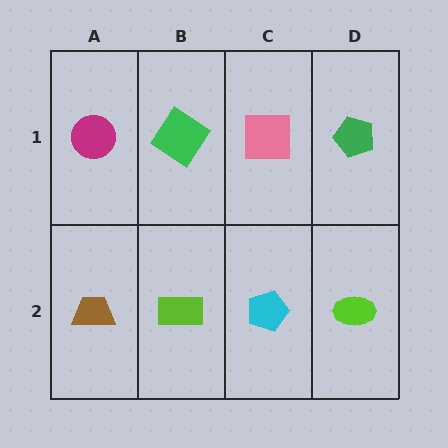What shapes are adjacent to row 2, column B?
A green diamond (row 1, column B), a brown trapezoid (row 2, column A), a cyan pentagon (row 2, column C).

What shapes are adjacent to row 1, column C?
A cyan pentagon (row 2, column C), a green diamond (row 1, column B), a green pentagon (row 1, column D).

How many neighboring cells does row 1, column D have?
2.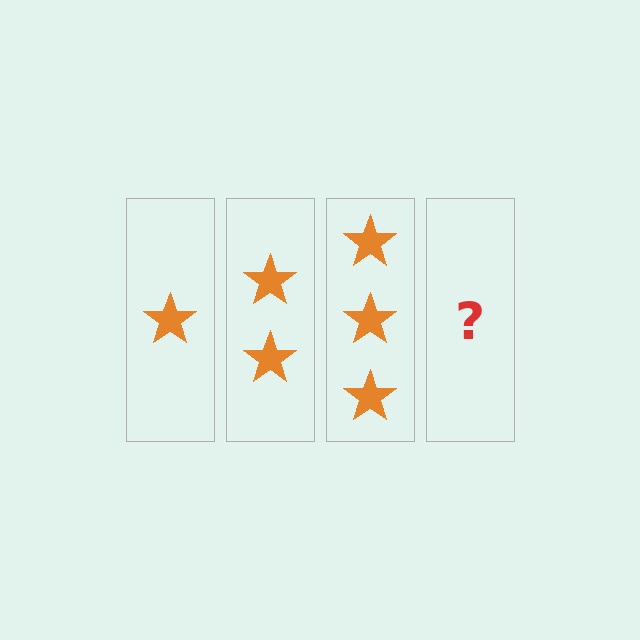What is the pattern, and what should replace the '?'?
The pattern is that each step adds one more star. The '?' should be 4 stars.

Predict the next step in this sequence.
The next step is 4 stars.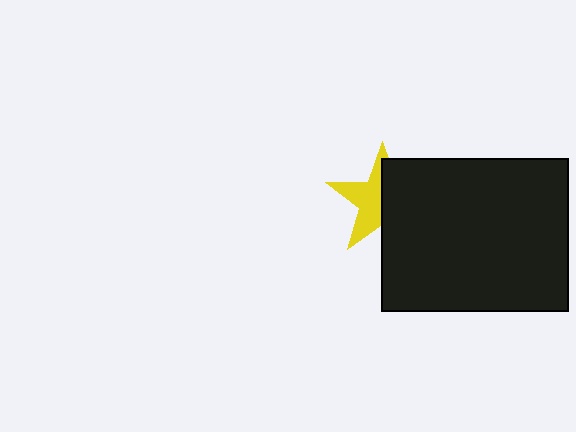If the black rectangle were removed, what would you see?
You would see the complete yellow star.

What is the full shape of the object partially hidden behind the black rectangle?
The partially hidden object is a yellow star.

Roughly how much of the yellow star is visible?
About half of it is visible (roughly 50%).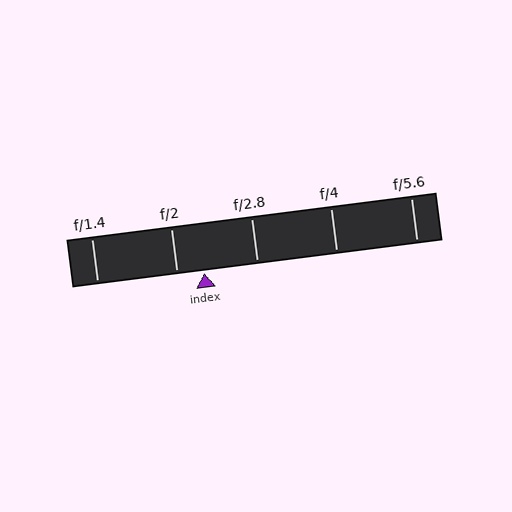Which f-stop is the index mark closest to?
The index mark is closest to f/2.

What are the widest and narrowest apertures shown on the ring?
The widest aperture shown is f/1.4 and the narrowest is f/5.6.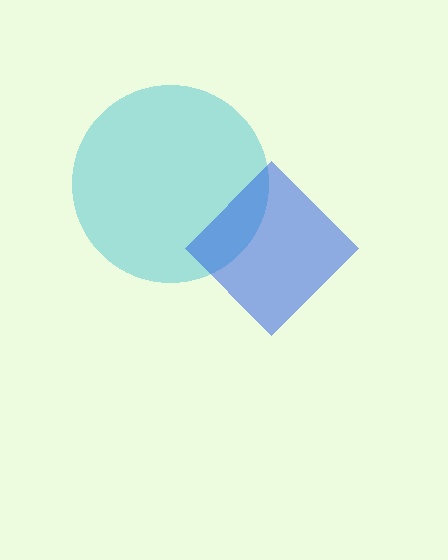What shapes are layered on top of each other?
The layered shapes are: a cyan circle, a blue diamond.